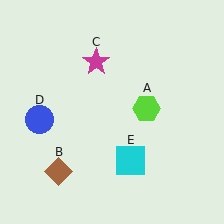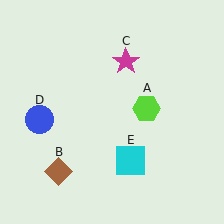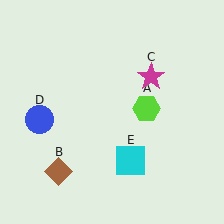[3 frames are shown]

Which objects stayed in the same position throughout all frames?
Lime hexagon (object A) and brown diamond (object B) and blue circle (object D) and cyan square (object E) remained stationary.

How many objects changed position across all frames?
1 object changed position: magenta star (object C).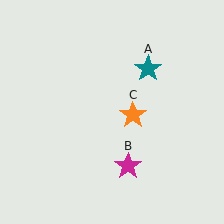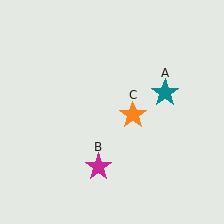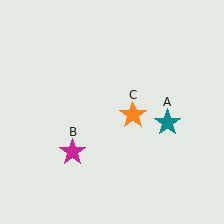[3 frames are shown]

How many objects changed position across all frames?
2 objects changed position: teal star (object A), magenta star (object B).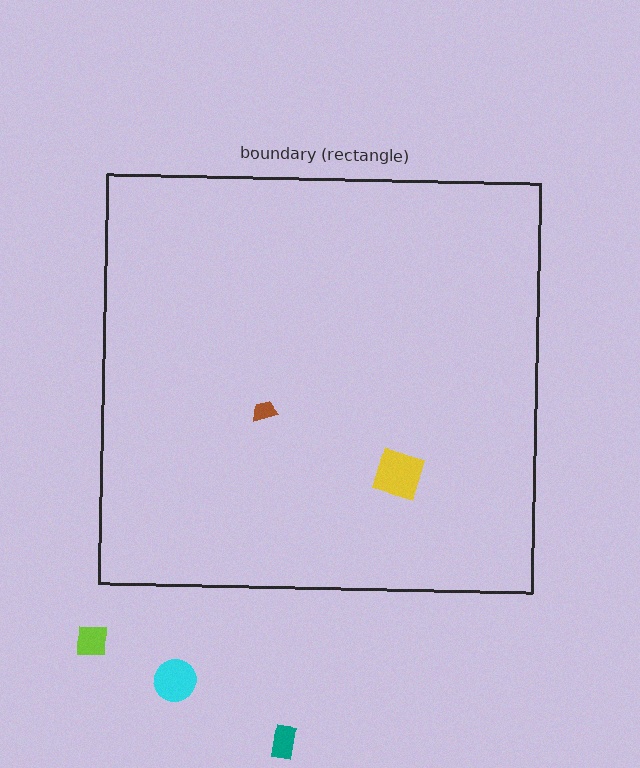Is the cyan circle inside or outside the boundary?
Outside.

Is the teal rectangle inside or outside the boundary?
Outside.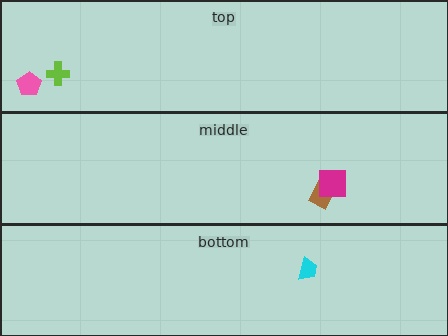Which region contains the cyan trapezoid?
The bottom region.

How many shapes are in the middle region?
2.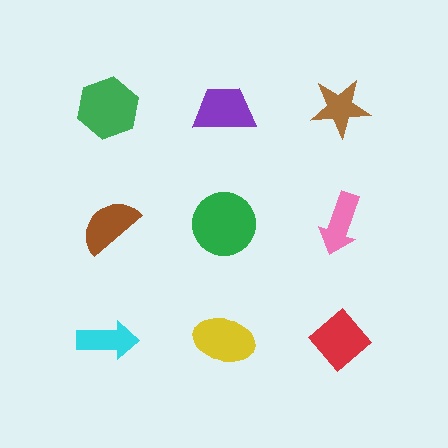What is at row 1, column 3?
A brown star.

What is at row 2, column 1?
A brown semicircle.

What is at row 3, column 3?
A red diamond.